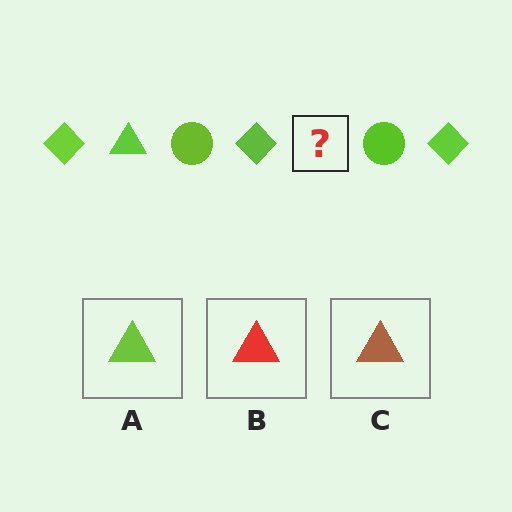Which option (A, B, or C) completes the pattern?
A.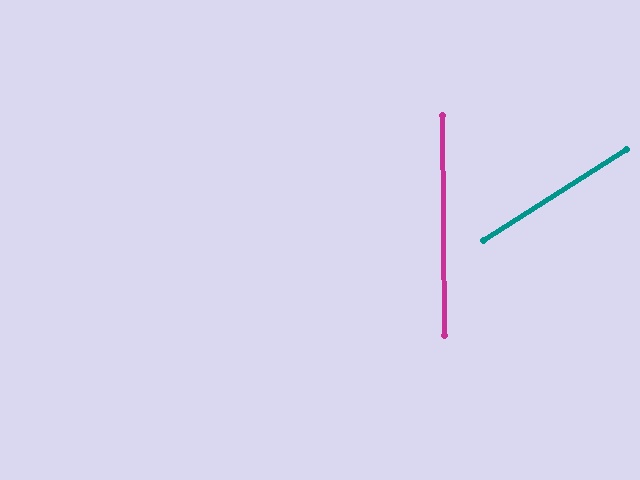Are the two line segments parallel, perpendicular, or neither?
Neither parallel nor perpendicular — they differ by about 58°.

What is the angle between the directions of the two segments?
Approximately 58 degrees.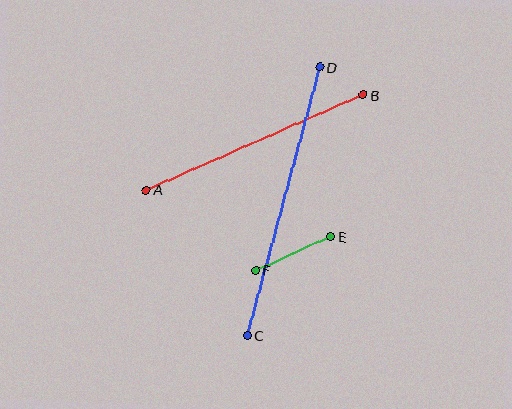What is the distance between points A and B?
The distance is approximately 237 pixels.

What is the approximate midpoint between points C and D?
The midpoint is at approximately (283, 201) pixels.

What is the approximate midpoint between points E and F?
The midpoint is at approximately (293, 253) pixels.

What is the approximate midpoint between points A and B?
The midpoint is at approximately (255, 142) pixels.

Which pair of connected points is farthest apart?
Points C and D are farthest apart.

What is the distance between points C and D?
The distance is approximately 278 pixels.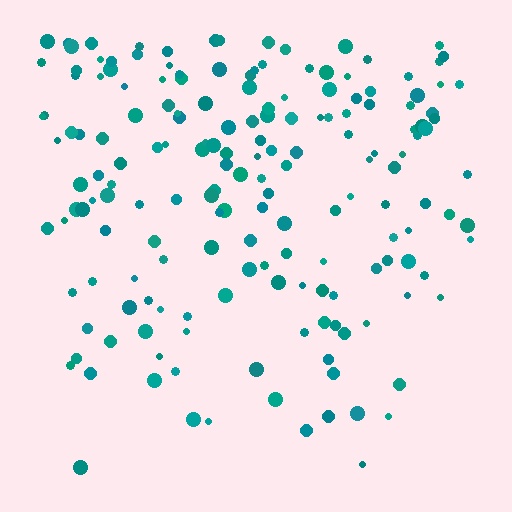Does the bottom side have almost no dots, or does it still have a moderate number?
Still a moderate number, just noticeably fewer than the top.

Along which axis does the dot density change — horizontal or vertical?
Vertical.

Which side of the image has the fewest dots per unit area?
The bottom.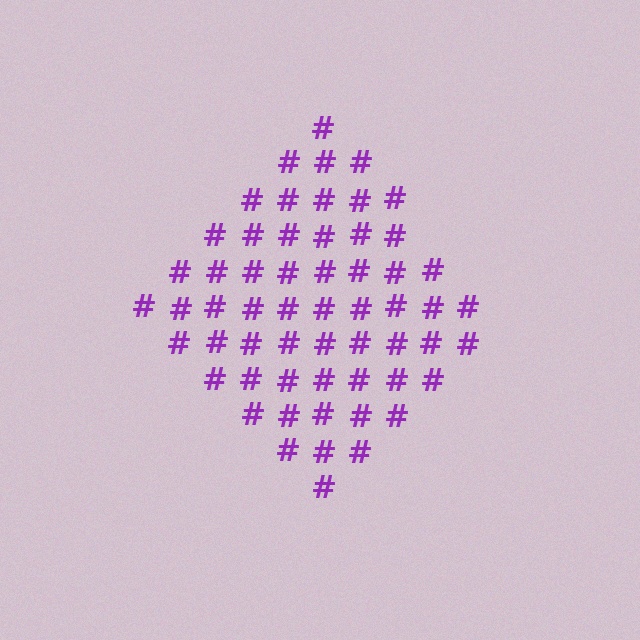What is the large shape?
The large shape is a diamond.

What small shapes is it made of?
It is made of small hash symbols.